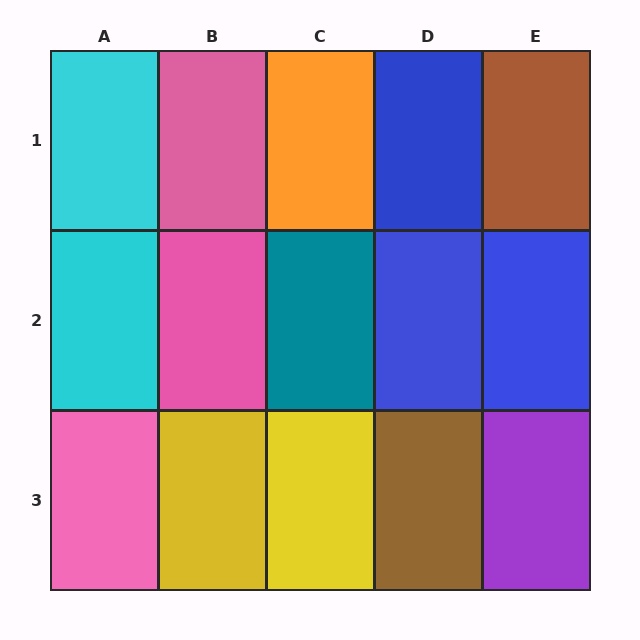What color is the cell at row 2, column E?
Blue.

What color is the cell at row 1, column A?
Cyan.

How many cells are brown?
2 cells are brown.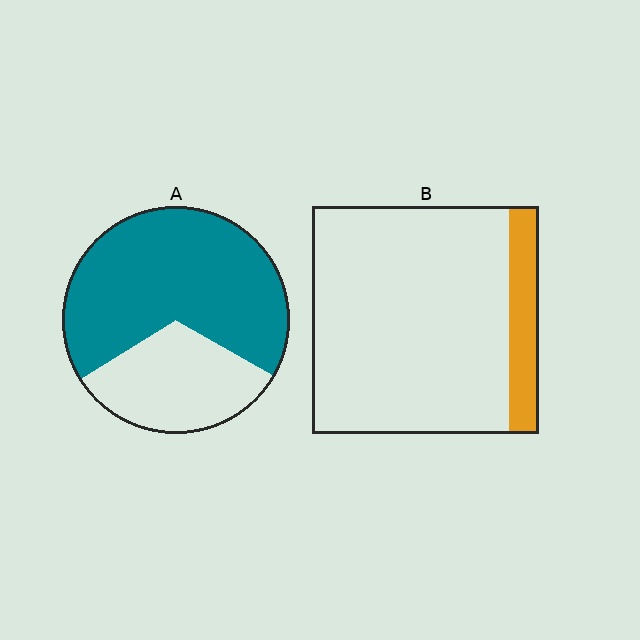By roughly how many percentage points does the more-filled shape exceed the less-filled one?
By roughly 55 percentage points (A over B).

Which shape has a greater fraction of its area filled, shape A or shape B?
Shape A.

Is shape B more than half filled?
No.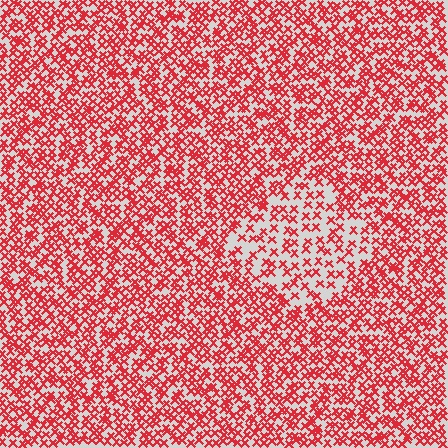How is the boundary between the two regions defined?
The boundary is defined by a change in element density (approximately 1.9x ratio). All elements are the same color, size, and shape.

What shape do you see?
I see a diamond.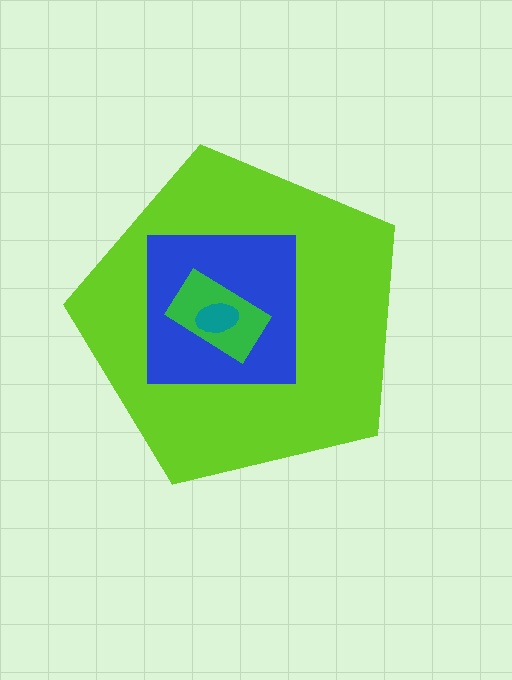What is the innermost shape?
The teal ellipse.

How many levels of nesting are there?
4.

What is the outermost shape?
The lime pentagon.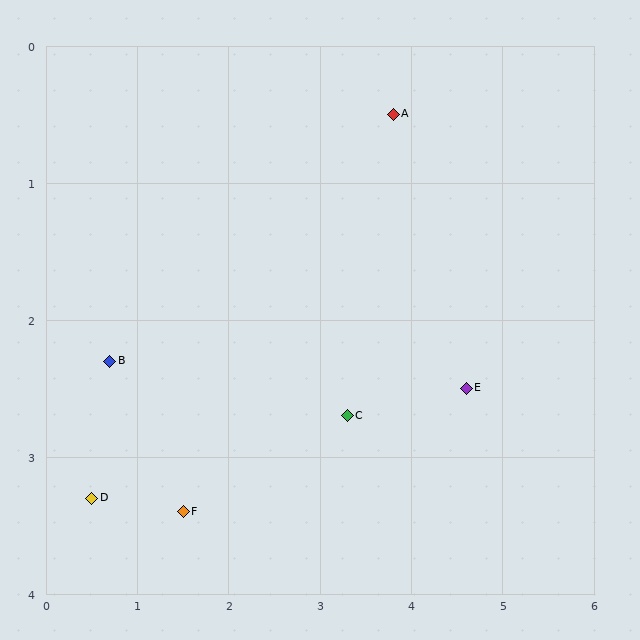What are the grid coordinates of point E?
Point E is at approximately (4.6, 2.5).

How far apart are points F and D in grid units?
Points F and D are about 1.0 grid units apart.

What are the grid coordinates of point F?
Point F is at approximately (1.5, 3.4).